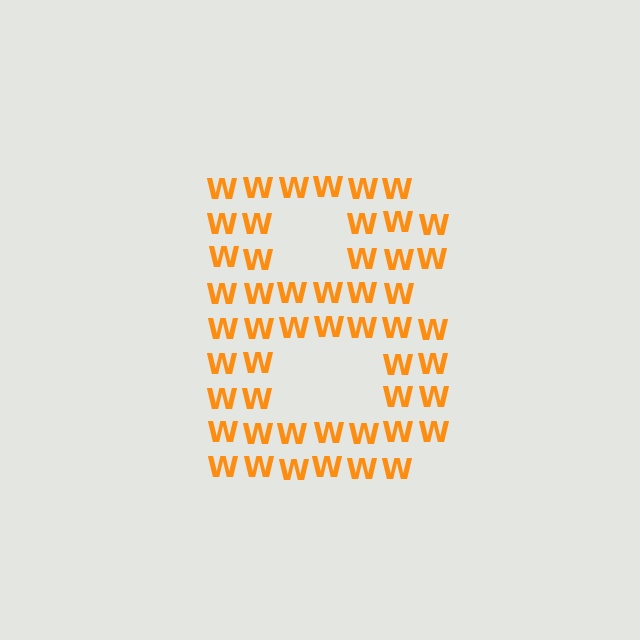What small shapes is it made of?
It is made of small letter W's.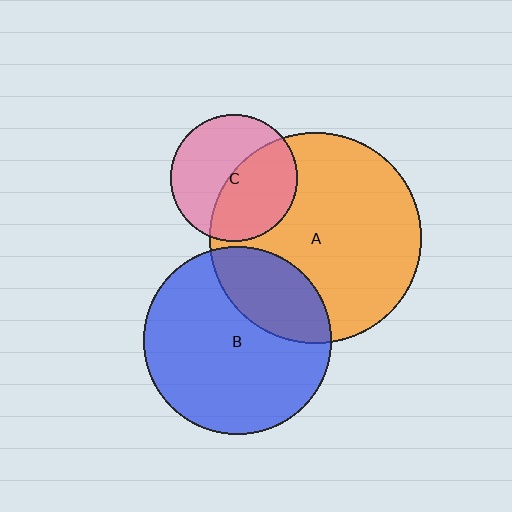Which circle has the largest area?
Circle A (orange).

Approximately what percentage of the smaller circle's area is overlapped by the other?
Approximately 50%.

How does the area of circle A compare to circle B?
Approximately 1.3 times.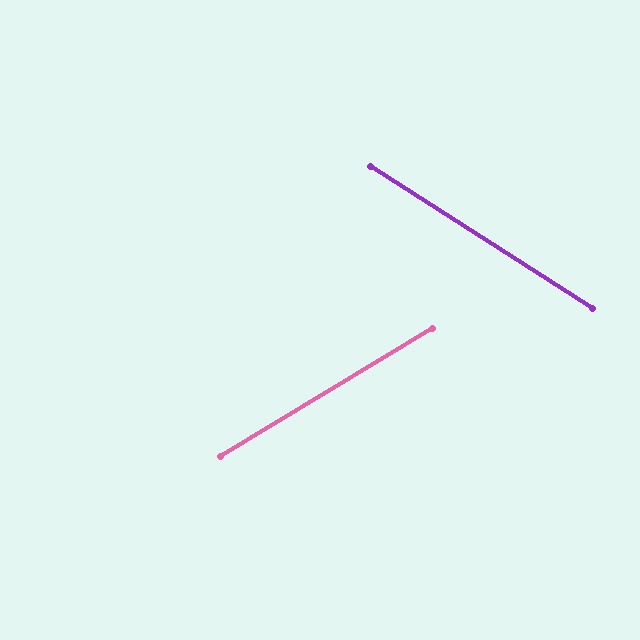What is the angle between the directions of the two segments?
Approximately 64 degrees.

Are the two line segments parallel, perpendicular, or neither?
Neither parallel nor perpendicular — they differ by about 64°.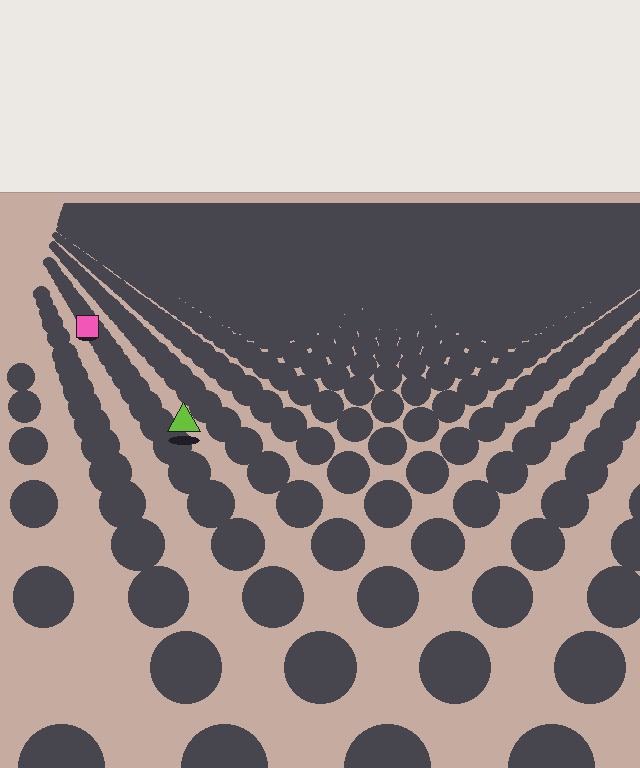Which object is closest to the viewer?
The lime triangle is closest. The texture marks near it are larger and more spread out.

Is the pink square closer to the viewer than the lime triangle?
No. The lime triangle is closer — you can tell from the texture gradient: the ground texture is coarser near it.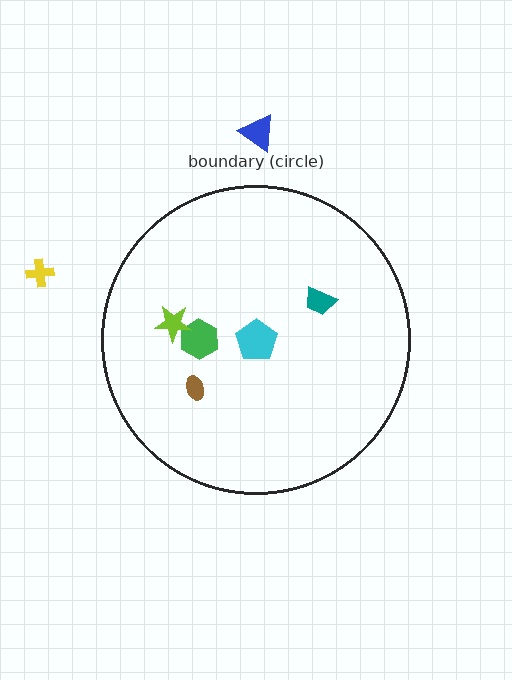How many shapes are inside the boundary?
5 inside, 2 outside.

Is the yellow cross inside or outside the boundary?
Outside.